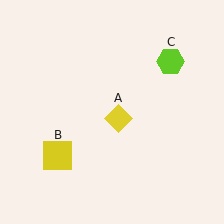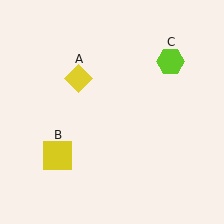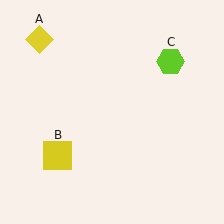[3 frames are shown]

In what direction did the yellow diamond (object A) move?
The yellow diamond (object A) moved up and to the left.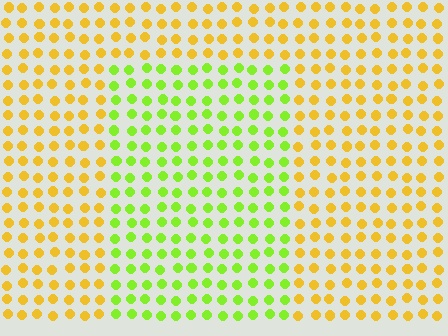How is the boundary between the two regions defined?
The boundary is defined purely by a slight shift in hue (about 48 degrees). Spacing, size, and orientation are identical on both sides.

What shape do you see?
I see a rectangle.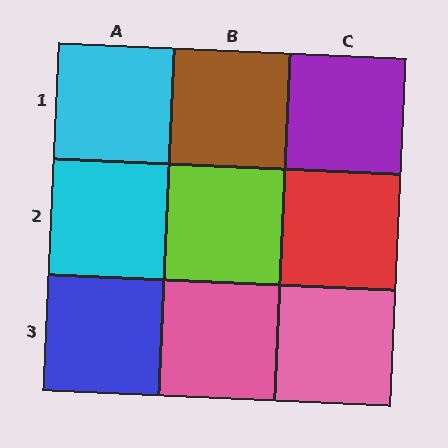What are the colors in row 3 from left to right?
Blue, pink, pink.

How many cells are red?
1 cell is red.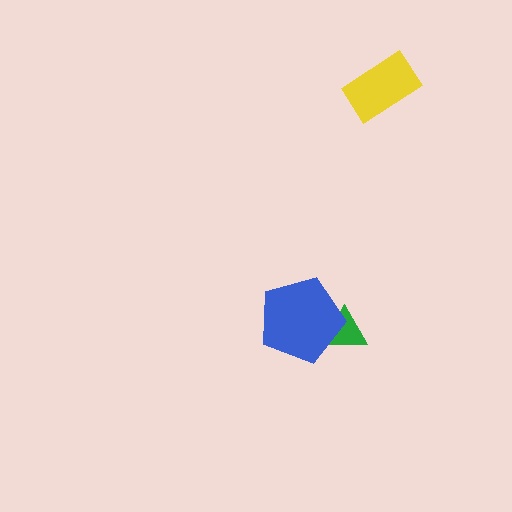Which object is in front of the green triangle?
The blue pentagon is in front of the green triangle.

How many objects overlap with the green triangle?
1 object overlaps with the green triangle.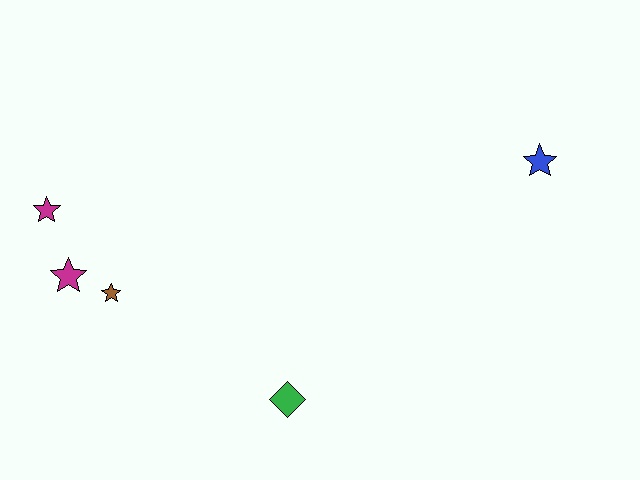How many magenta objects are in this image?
There are 2 magenta objects.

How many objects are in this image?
There are 5 objects.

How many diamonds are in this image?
There is 1 diamond.